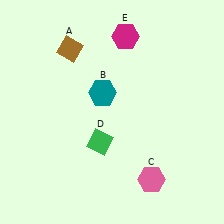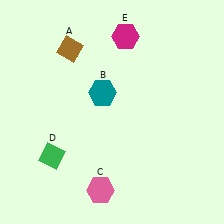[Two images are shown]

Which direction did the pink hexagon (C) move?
The pink hexagon (C) moved left.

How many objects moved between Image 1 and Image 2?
2 objects moved between the two images.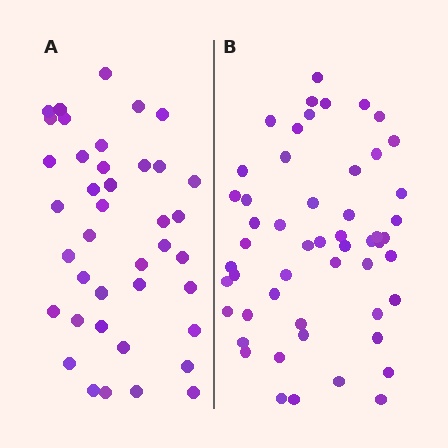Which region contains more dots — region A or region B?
Region B (the right region) has more dots.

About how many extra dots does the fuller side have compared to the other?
Region B has approximately 15 more dots than region A.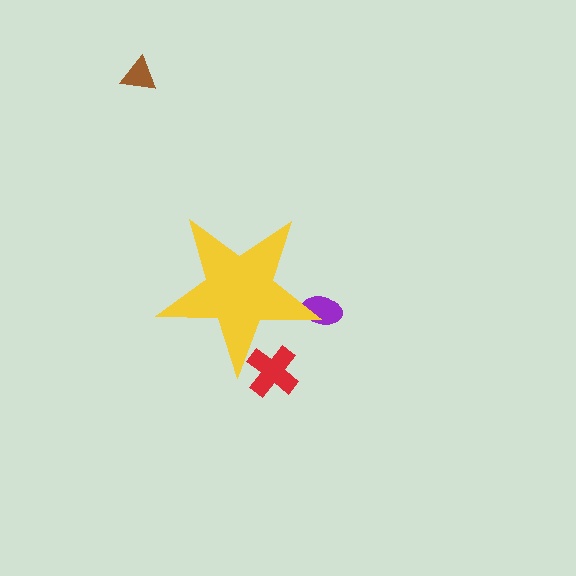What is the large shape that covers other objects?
A yellow star.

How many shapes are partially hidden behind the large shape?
2 shapes are partially hidden.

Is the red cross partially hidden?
Yes, the red cross is partially hidden behind the yellow star.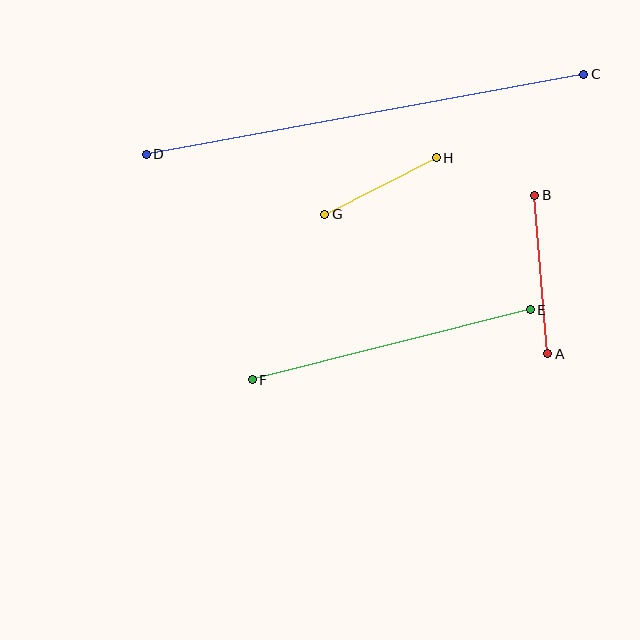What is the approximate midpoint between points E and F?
The midpoint is at approximately (391, 345) pixels.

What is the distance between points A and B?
The distance is approximately 159 pixels.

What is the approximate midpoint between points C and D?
The midpoint is at approximately (365, 114) pixels.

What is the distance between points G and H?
The distance is approximately 125 pixels.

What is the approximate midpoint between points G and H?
The midpoint is at approximately (381, 186) pixels.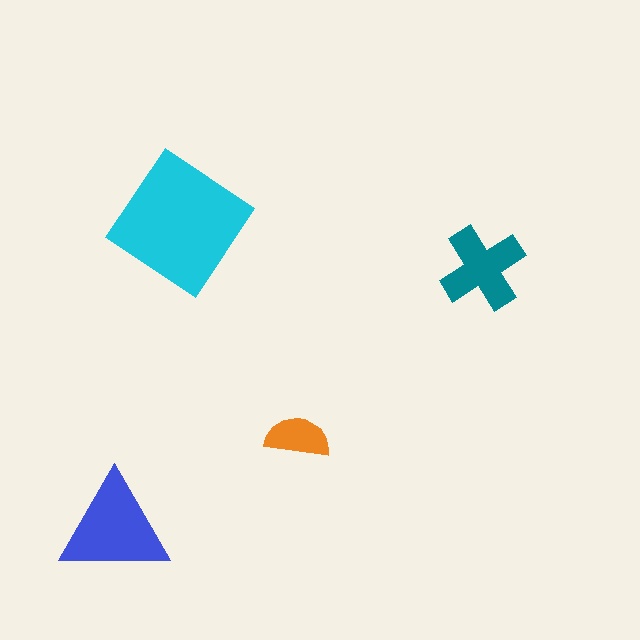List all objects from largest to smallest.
The cyan diamond, the blue triangle, the teal cross, the orange semicircle.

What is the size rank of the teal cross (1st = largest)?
3rd.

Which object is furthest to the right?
The teal cross is rightmost.